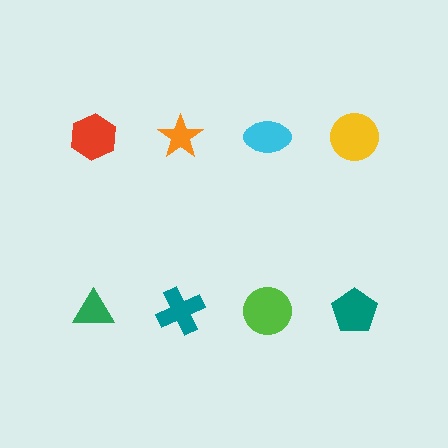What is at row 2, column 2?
A teal cross.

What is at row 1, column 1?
A red hexagon.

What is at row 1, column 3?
A cyan ellipse.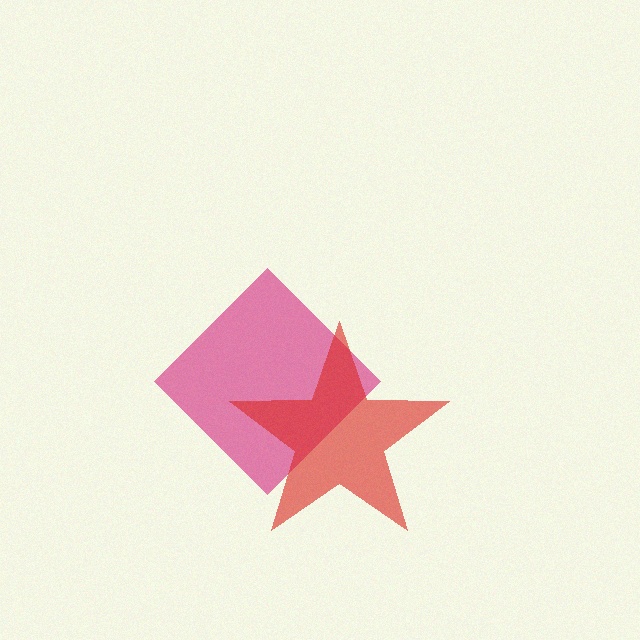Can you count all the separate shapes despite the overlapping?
Yes, there are 2 separate shapes.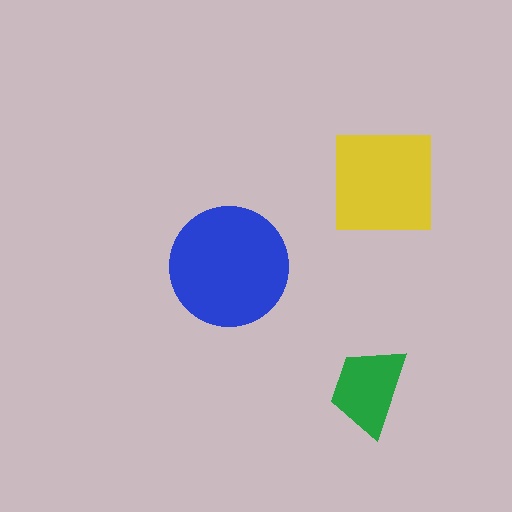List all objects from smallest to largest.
The green trapezoid, the yellow square, the blue circle.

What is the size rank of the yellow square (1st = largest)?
2nd.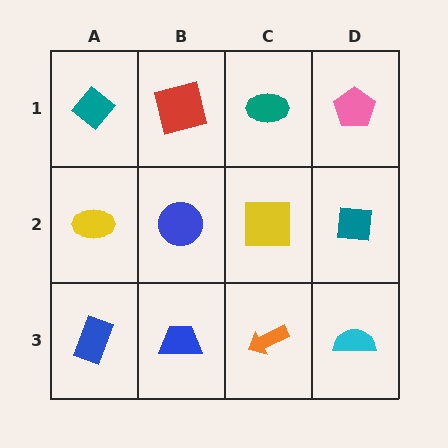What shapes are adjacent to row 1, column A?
A yellow ellipse (row 2, column A), a red square (row 1, column B).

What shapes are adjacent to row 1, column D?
A teal square (row 2, column D), a teal ellipse (row 1, column C).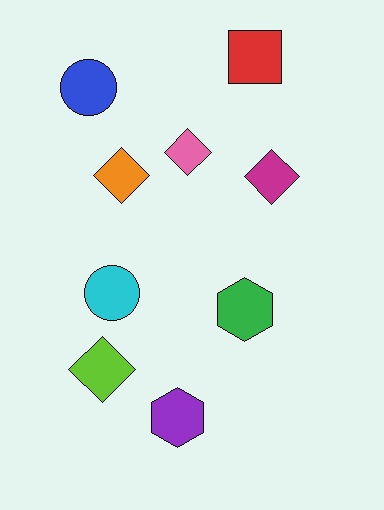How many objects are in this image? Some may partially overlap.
There are 9 objects.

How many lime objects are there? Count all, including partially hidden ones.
There is 1 lime object.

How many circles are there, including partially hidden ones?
There are 2 circles.